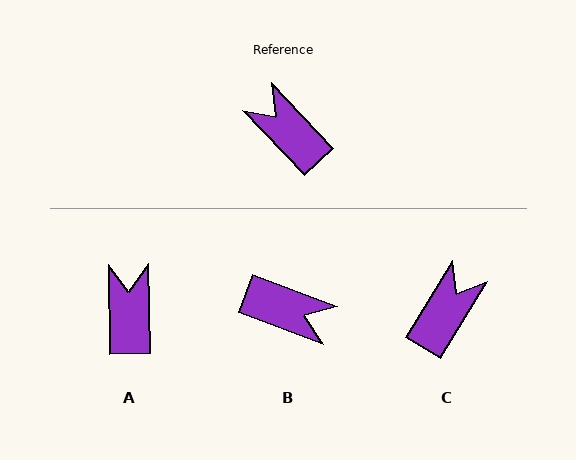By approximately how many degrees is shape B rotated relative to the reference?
Approximately 154 degrees clockwise.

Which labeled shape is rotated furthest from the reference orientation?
B, about 154 degrees away.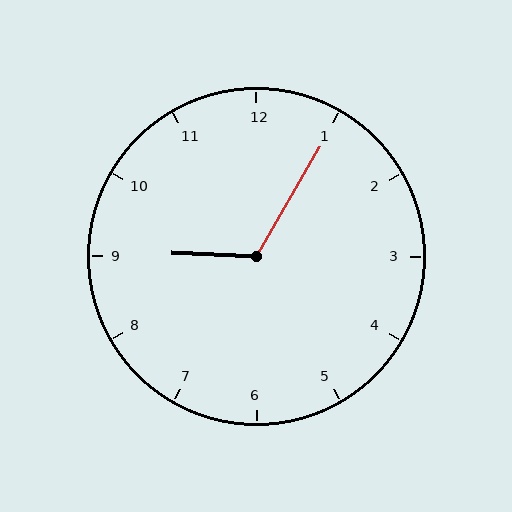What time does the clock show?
9:05.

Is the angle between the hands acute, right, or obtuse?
It is obtuse.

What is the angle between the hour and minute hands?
Approximately 118 degrees.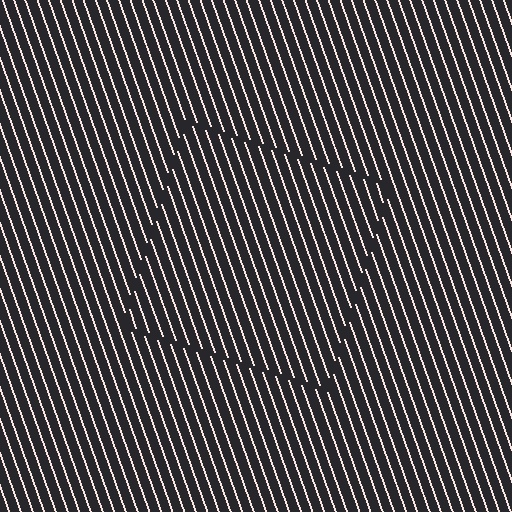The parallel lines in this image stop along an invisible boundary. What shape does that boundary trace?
An illusory square. The interior of the shape contains the same grating, shifted by half a period — the contour is defined by the phase discontinuity where line-ends from the inner and outer gratings abut.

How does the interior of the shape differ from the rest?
The interior of the shape contains the same grating, shifted by half a period — the contour is defined by the phase discontinuity where line-ends from the inner and outer gratings abut.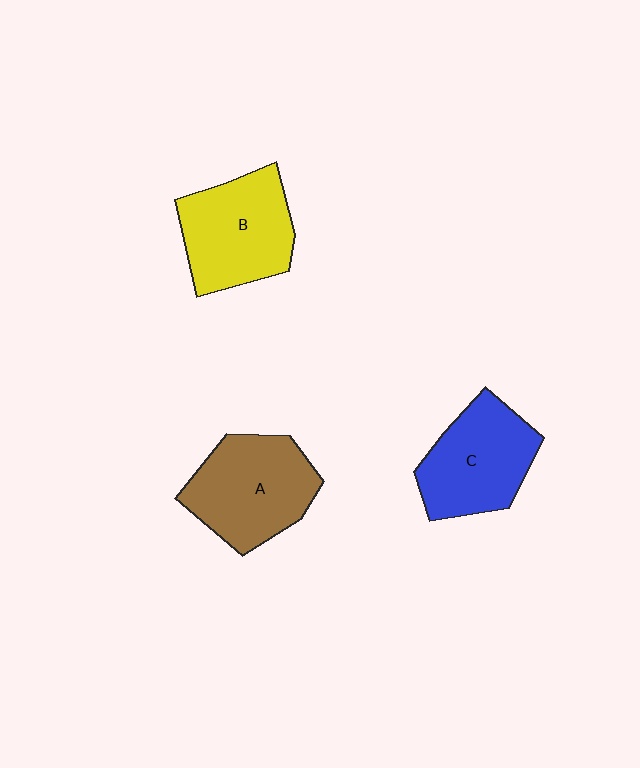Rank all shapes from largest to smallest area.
From largest to smallest: A (brown), B (yellow), C (blue).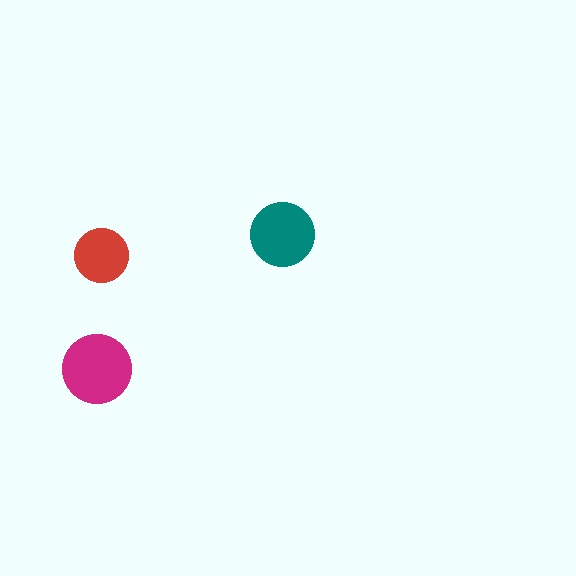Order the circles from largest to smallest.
the magenta one, the teal one, the red one.